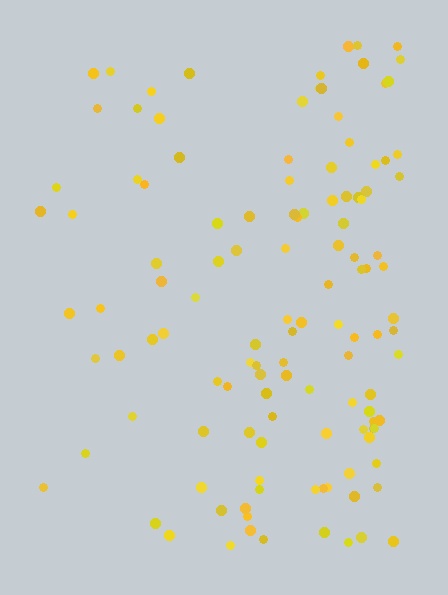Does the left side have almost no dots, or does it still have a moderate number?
Still a moderate number, just noticeably fewer than the right.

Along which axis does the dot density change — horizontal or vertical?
Horizontal.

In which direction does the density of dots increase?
From left to right, with the right side densest.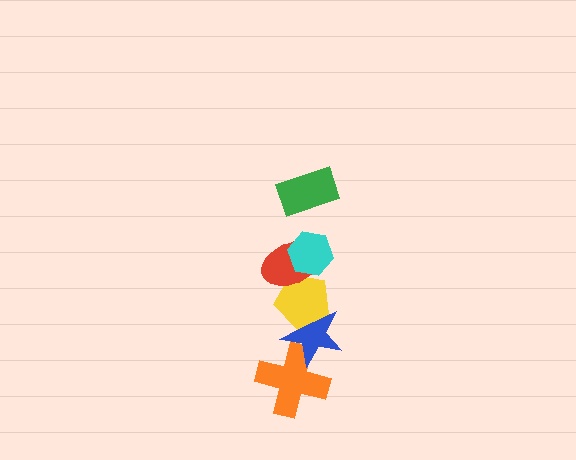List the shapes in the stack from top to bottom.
From top to bottom: the green rectangle, the cyan hexagon, the red ellipse, the yellow pentagon, the blue star, the orange cross.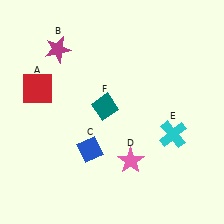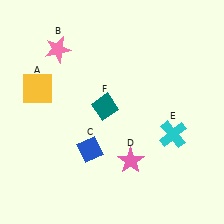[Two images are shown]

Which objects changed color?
A changed from red to yellow. B changed from magenta to pink.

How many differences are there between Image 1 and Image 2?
There are 2 differences between the two images.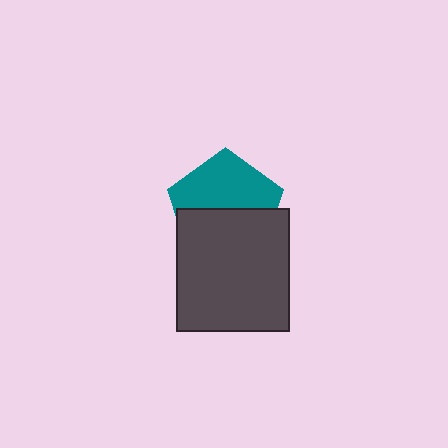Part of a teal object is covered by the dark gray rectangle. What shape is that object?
It is a pentagon.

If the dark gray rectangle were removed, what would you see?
You would see the complete teal pentagon.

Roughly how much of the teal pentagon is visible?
About half of it is visible (roughly 50%).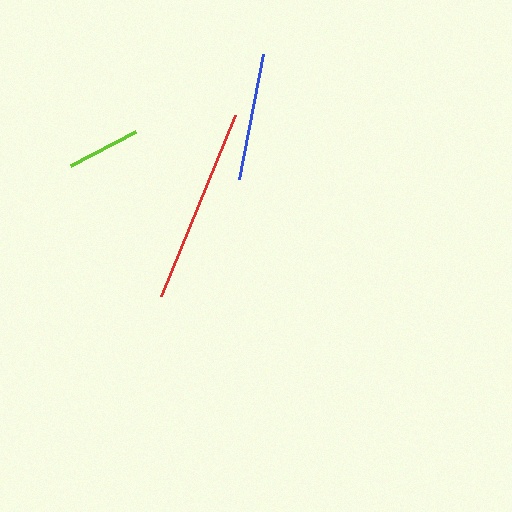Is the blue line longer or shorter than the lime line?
The blue line is longer than the lime line.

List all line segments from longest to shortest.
From longest to shortest: red, blue, lime.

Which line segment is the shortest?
The lime line is the shortest at approximately 74 pixels.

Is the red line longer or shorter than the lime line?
The red line is longer than the lime line.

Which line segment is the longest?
The red line is the longest at approximately 195 pixels.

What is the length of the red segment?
The red segment is approximately 195 pixels long.